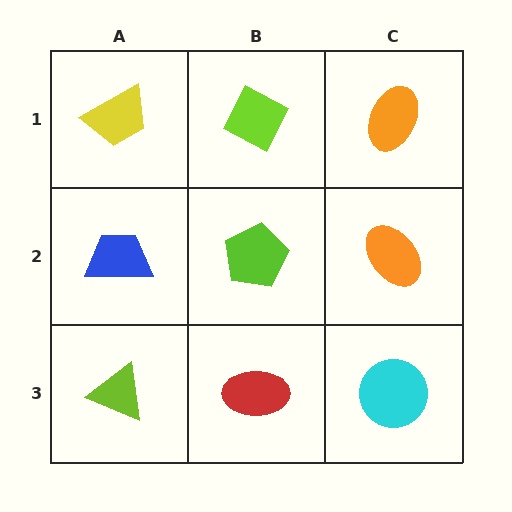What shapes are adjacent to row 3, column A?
A blue trapezoid (row 2, column A), a red ellipse (row 3, column B).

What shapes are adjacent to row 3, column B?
A lime pentagon (row 2, column B), a lime triangle (row 3, column A), a cyan circle (row 3, column C).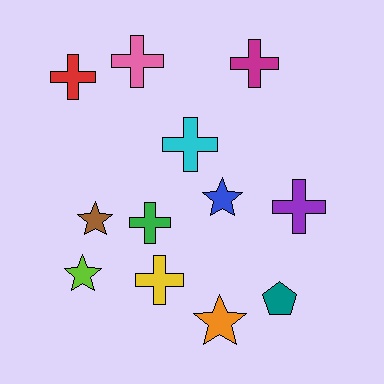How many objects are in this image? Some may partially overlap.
There are 12 objects.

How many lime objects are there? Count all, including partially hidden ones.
There is 1 lime object.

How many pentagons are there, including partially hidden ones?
There is 1 pentagon.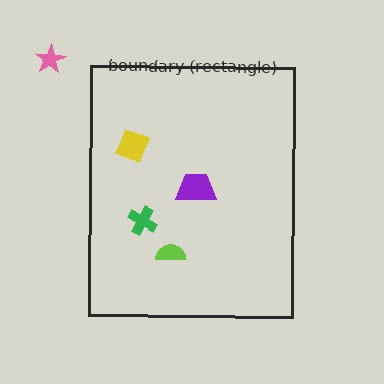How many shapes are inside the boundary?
4 inside, 1 outside.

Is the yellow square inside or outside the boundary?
Inside.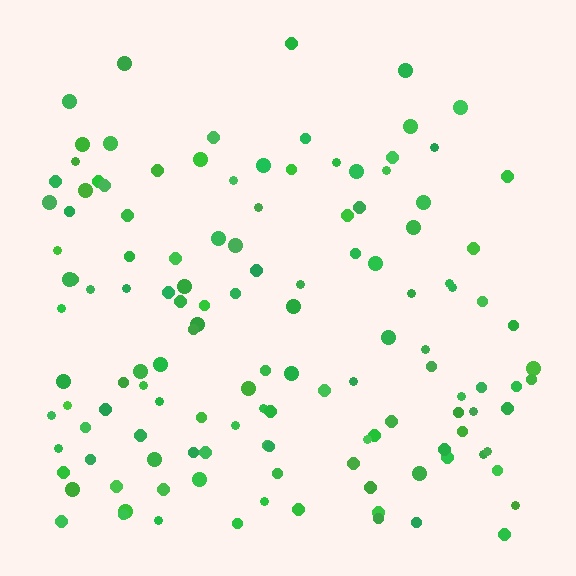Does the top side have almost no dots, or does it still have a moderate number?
Still a moderate number, just noticeably fewer than the bottom.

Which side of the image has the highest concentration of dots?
The bottom.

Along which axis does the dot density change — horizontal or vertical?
Vertical.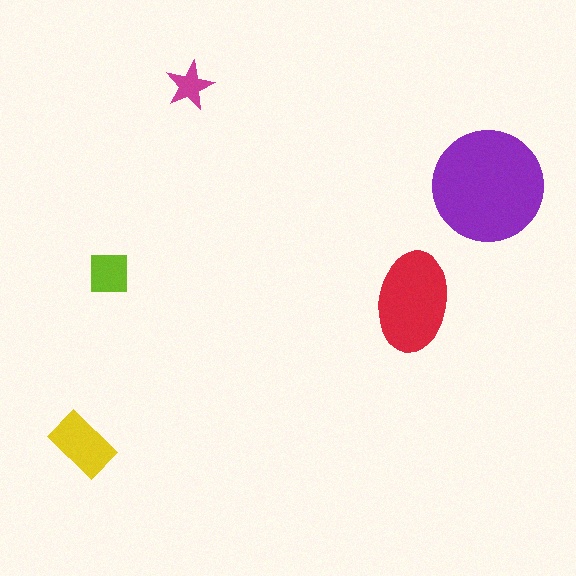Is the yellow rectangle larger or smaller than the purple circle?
Smaller.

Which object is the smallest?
The magenta star.